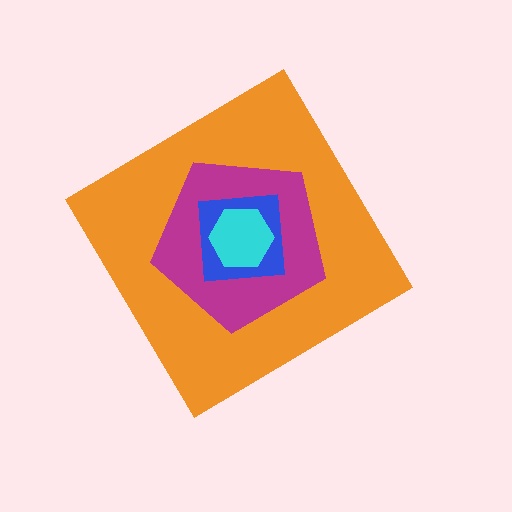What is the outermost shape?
The orange diamond.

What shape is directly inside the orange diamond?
The magenta pentagon.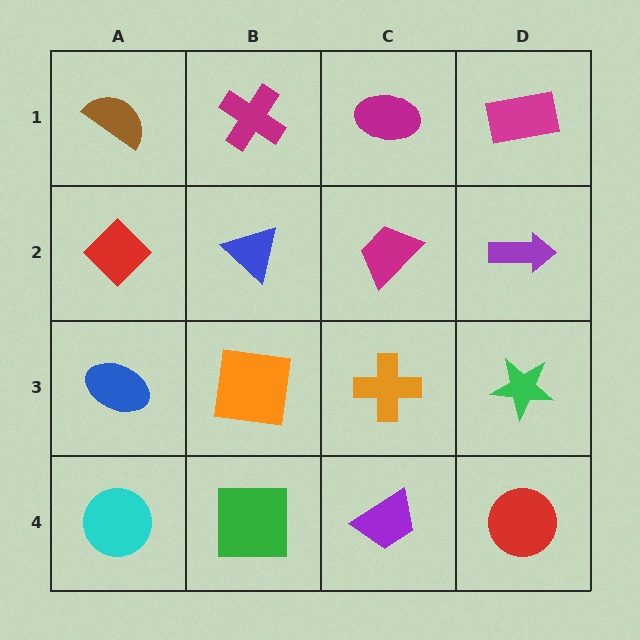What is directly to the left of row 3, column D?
An orange cross.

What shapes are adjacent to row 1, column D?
A purple arrow (row 2, column D), a magenta ellipse (row 1, column C).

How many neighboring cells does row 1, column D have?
2.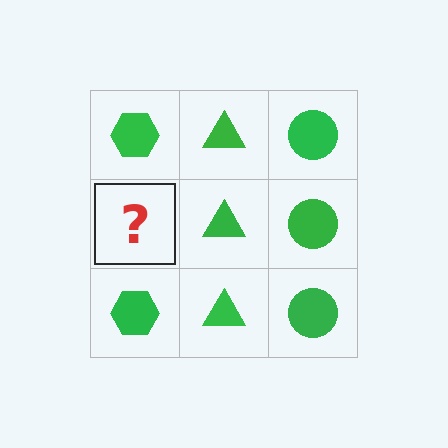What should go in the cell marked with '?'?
The missing cell should contain a green hexagon.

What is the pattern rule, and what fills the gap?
The rule is that each column has a consistent shape. The gap should be filled with a green hexagon.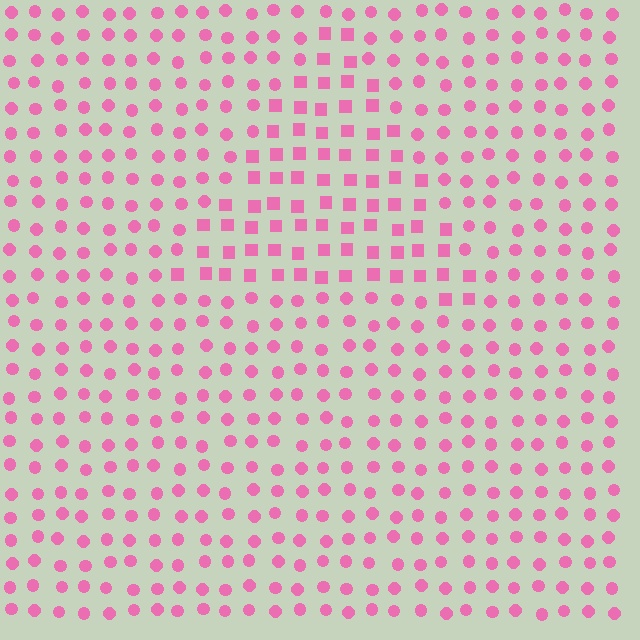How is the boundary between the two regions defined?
The boundary is defined by a change in element shape: squares inside vs. circles outside. All elements share the same color and spacing.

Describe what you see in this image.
The image is filled with small pink elements arranged in a uniform grid. A triangle-shaped region contains squares, while the surrounding area contains circles. The boundary is defined purely by the change in element shape.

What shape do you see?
I see a triangle.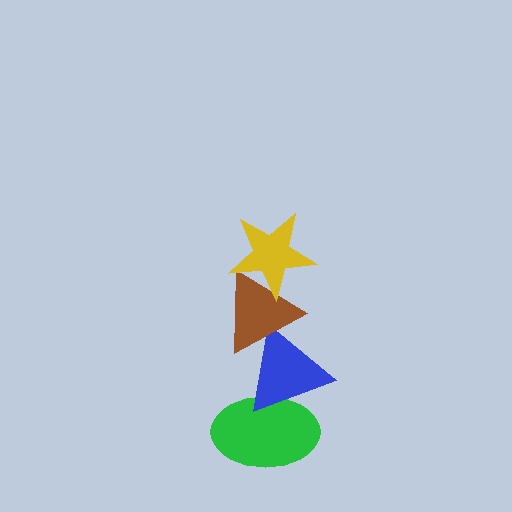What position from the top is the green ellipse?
The green ellipse is 4th from the top.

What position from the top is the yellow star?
The yellow star is 1st from the top.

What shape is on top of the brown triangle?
The yellow star is on top of the brown triangle.